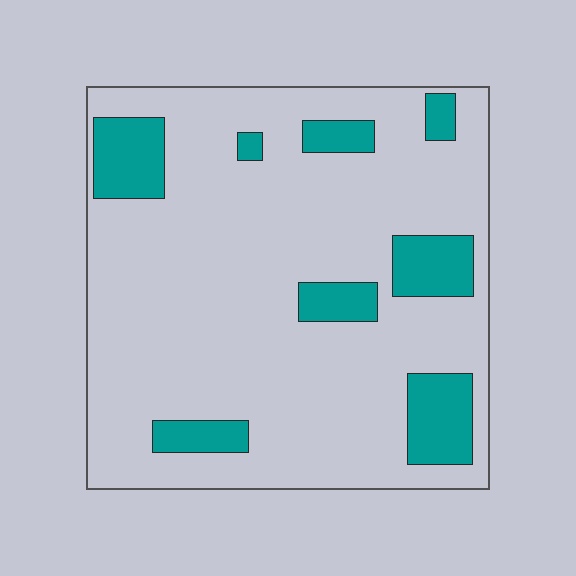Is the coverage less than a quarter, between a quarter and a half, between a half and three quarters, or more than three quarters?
Less than a quarter.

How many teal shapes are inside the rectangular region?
8.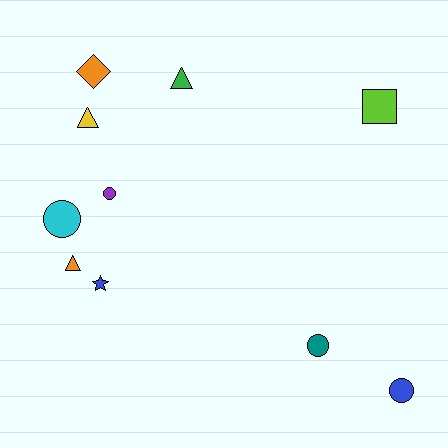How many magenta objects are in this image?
There are no magenta objects.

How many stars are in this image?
There is 1 star.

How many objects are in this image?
There are 10 objects.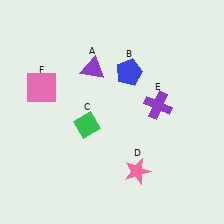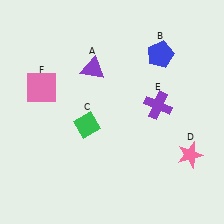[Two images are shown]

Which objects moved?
The objects that moved are: the blue pentagon (B), the pink star (D).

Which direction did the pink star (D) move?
The pink star (D) moved right.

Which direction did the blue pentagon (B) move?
The blue pentagon (B) moved right.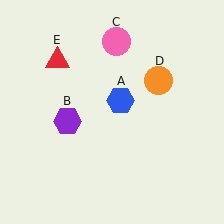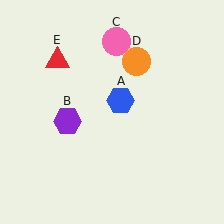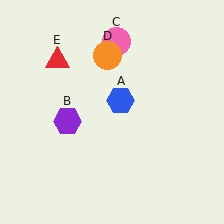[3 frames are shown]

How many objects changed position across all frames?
1 object changed position: orange circle (object D).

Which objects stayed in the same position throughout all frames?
Blue hexagon (object A) and purple hexagon (object B) and pink circle (object C) and red triangle (object E) remained stationary.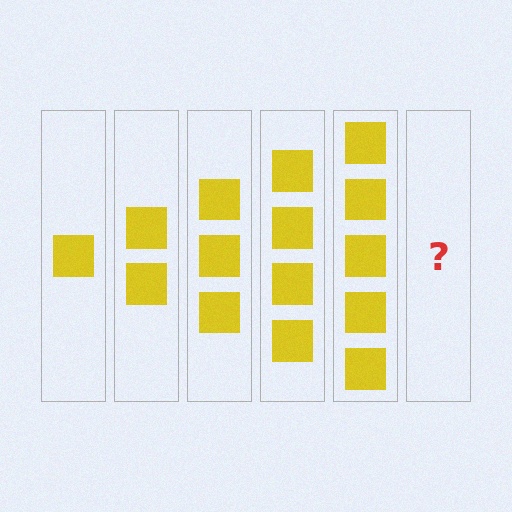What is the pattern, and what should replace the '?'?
The pattern is that each step adds one more square. The '?' should be 6 squares.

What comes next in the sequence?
The next element should be 6 squares.